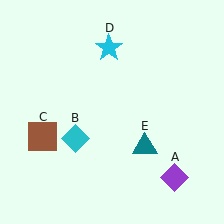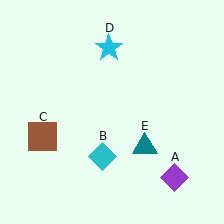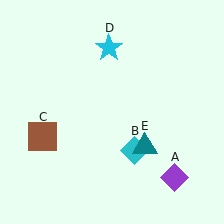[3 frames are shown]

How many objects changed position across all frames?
1 object changed position: cyan diamond (object B).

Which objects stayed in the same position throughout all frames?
Purple diamond (object A) and brown square (object C) and cyan star (object D) and teal triangle (object E) remained stationary.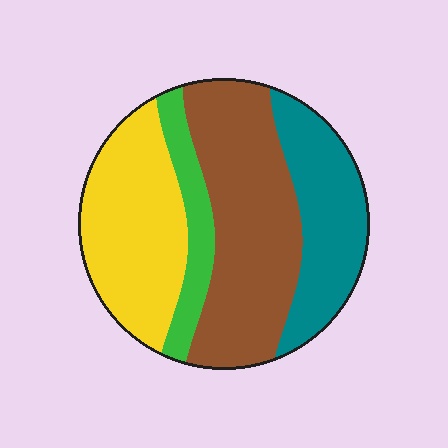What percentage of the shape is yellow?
Yellow covers around 30% of the shape.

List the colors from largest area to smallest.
From largest to smallest: brown, yellow, teal, green.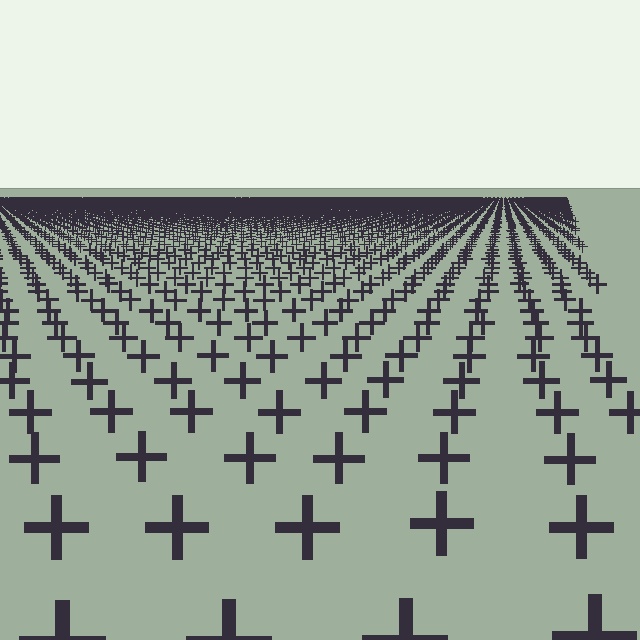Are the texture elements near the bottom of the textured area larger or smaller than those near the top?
Larger. Near the bottom, elements are closer to the viewer and appear at a bigger on-screen size.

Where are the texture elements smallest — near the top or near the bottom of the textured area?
Near the top.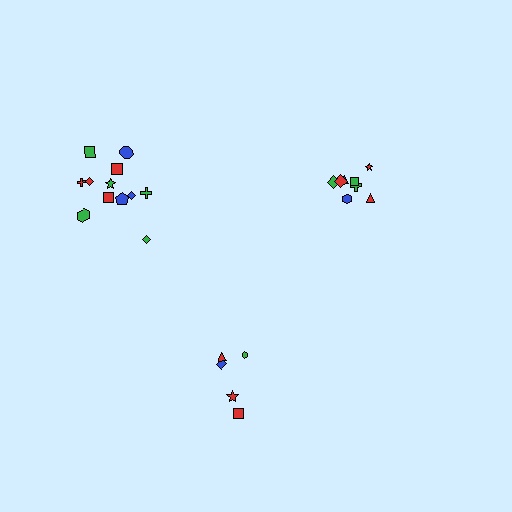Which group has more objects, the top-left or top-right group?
The top-left group.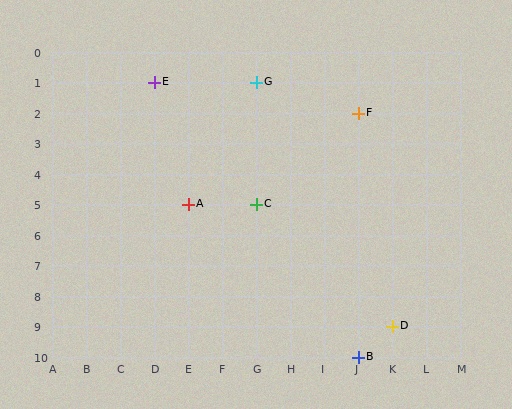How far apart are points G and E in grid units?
Points G and E are 3 columns apart.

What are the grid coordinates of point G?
Point G is at grid coordinates (G, 1).